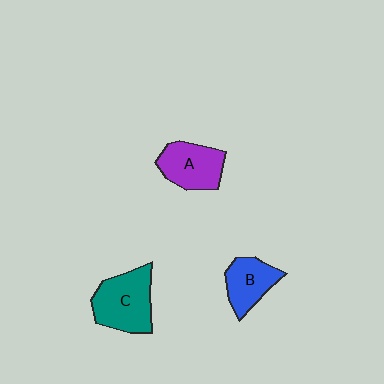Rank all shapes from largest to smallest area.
From largest to smallest: C (teal), A (purple), B (blue).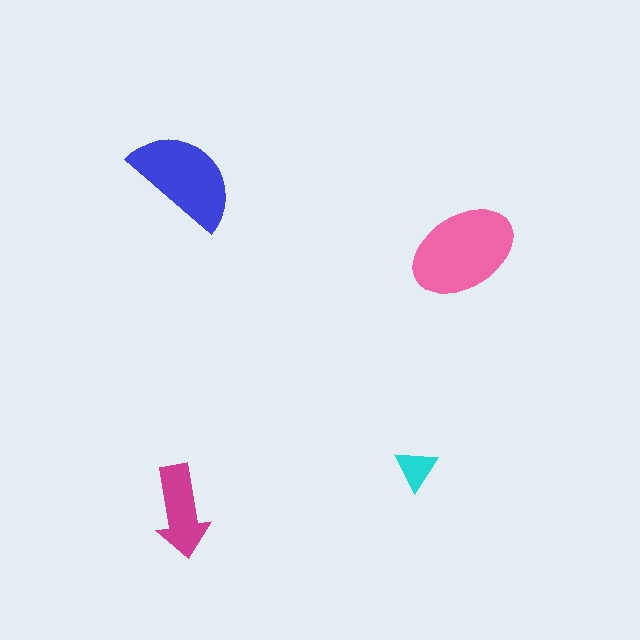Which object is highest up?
The blue semicircle is topmost.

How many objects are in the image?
There are 4 objects in the image.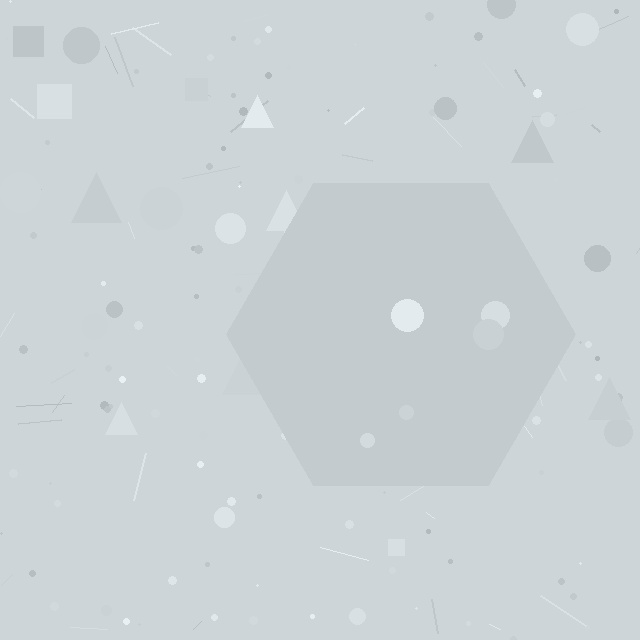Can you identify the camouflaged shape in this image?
The camouflaged shape is a hexagon.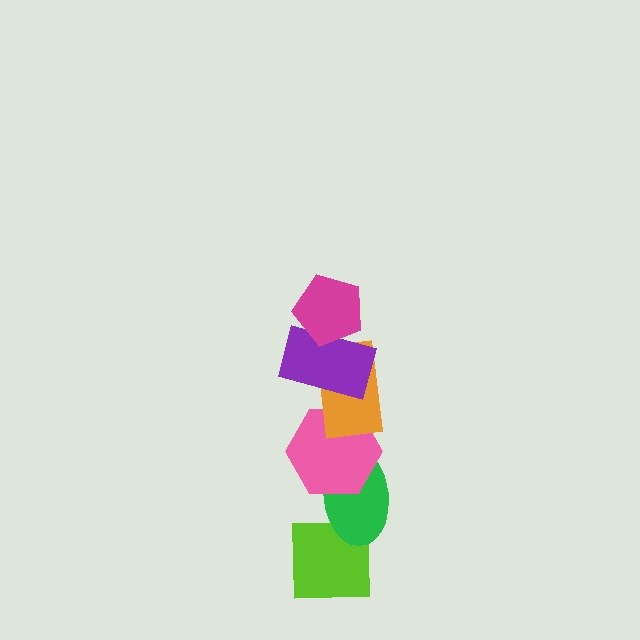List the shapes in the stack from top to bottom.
From top to bottom: the magenta pentagon, the purple rectangle, the orange rectangle, the pink hexagon, the green ellipse, the lime square.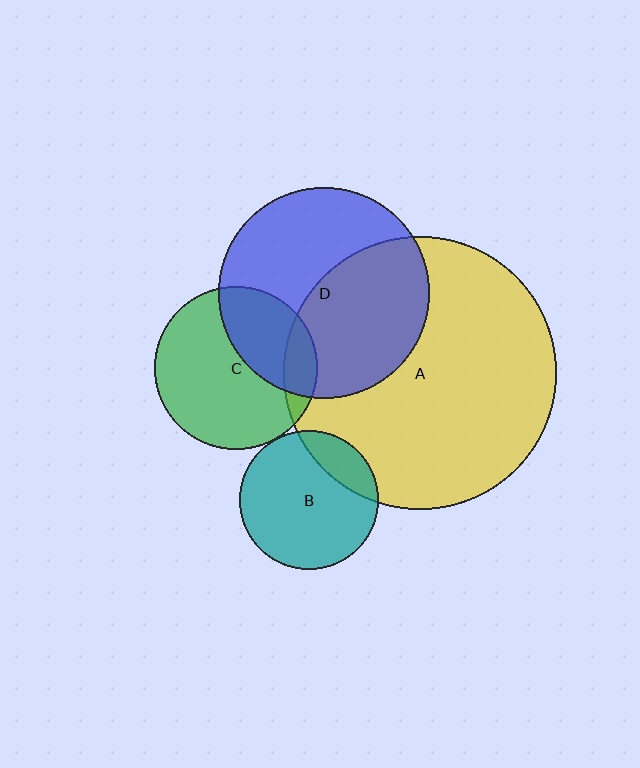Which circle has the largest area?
Circle A (yellow).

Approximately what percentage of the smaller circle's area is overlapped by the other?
Approximately 10%.